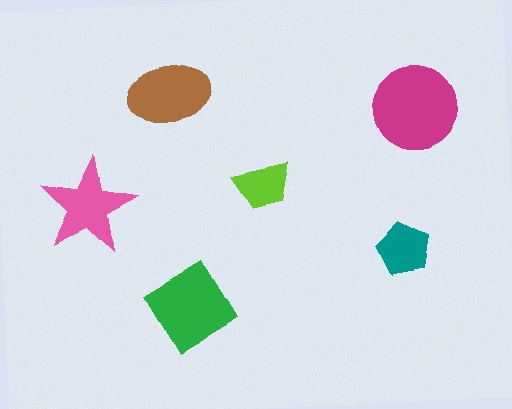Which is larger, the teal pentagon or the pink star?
The pink star.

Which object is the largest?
The magenta circle.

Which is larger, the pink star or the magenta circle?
The magenta circle.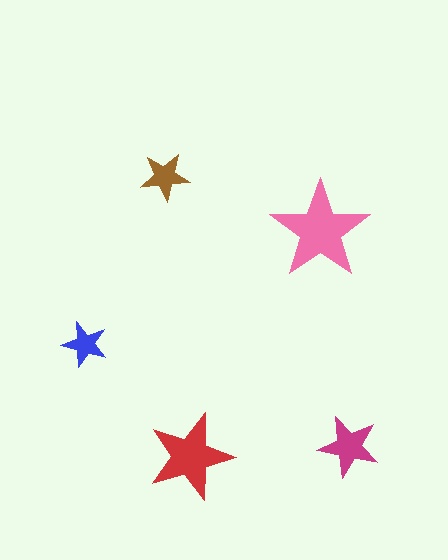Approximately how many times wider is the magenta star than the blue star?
About 1.5 times wider.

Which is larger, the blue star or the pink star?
The pink one.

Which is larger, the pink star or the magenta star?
The pink one.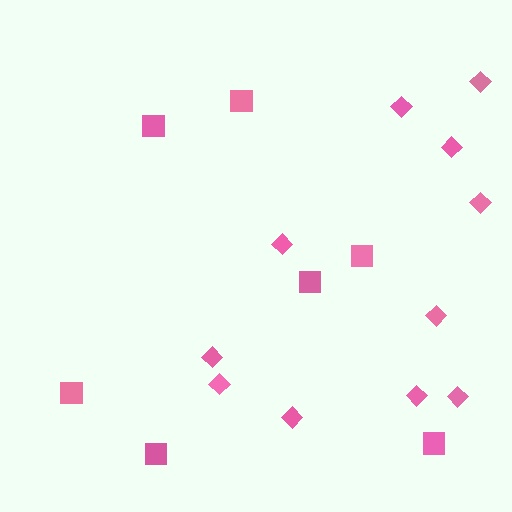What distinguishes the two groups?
There are 2 groups: one group of diamonds (11) and one group of squares (7).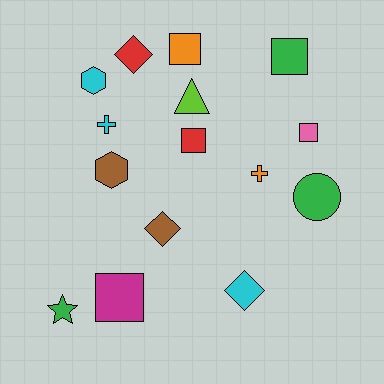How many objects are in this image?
There are 15 objects.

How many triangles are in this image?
There is 1 triangle.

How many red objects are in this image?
There are 2 red objects.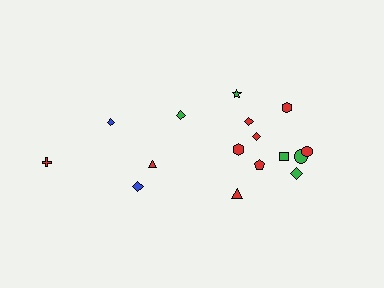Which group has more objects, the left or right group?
The right group.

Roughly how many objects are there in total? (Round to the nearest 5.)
Roughly 15 objects in total.